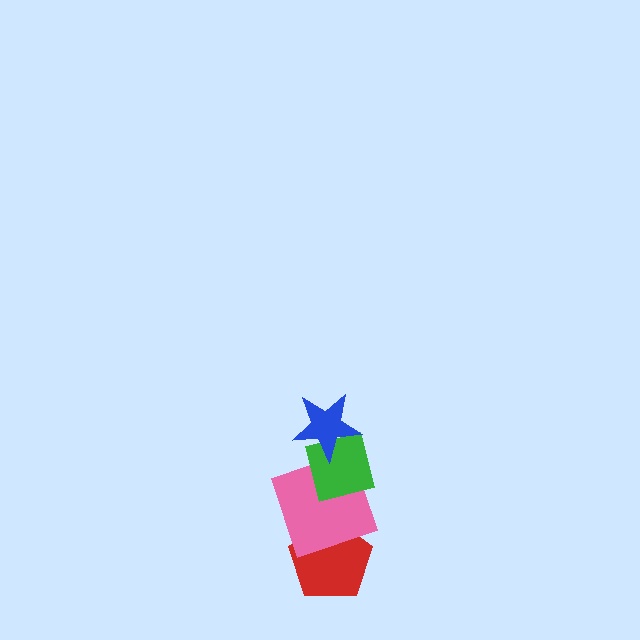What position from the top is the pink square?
The pink square is 3rd from the top.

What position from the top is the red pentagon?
The red pentagon is 4th from the top.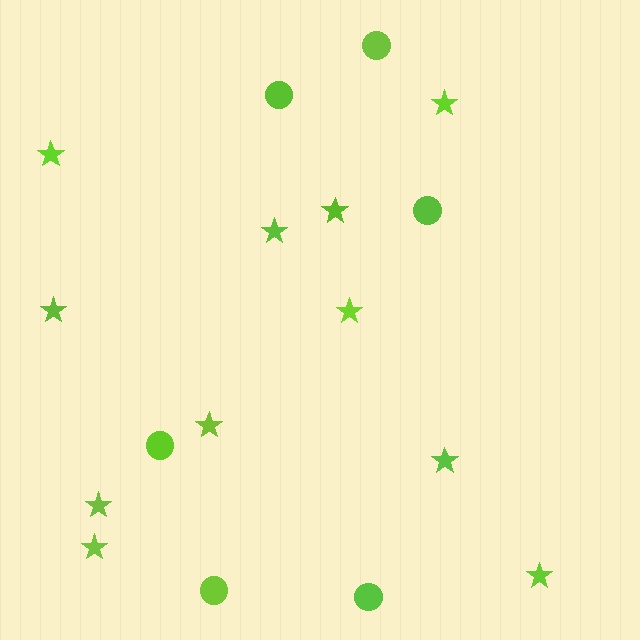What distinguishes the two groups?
There are 2 groups: one group of stars (11) and one group of circles (6).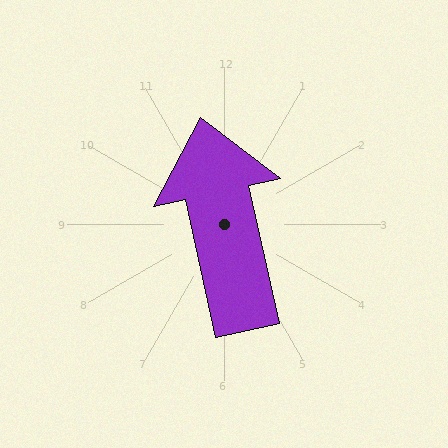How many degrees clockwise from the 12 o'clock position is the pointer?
Approximately 348 degrees.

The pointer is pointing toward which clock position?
Roughly 12 o'clock.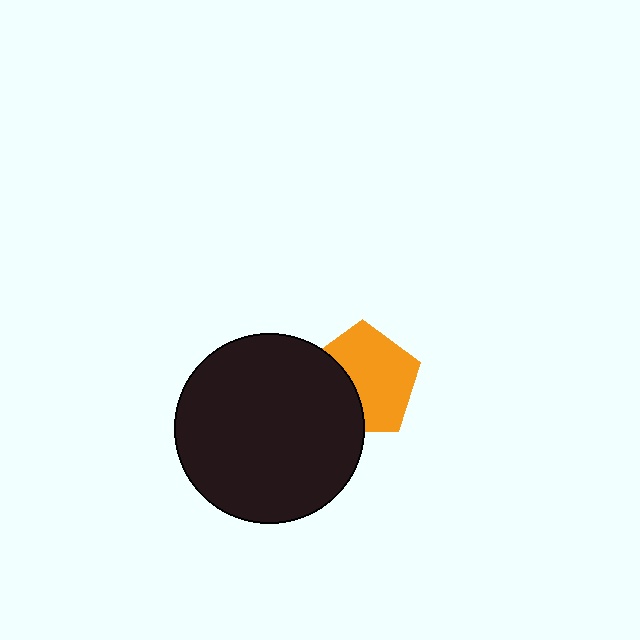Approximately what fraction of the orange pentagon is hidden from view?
Roughly 35% of the orange pentagon is hidden behind the black circle.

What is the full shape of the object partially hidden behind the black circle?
The partially hidden object is an orange pentagon.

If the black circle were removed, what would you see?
You would see the complete orange pentagon.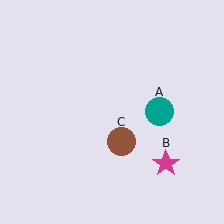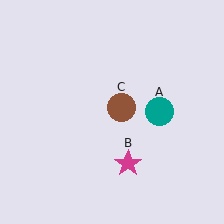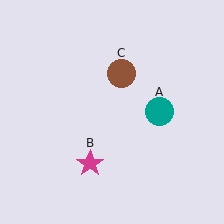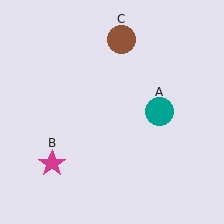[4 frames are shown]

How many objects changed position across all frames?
2 objects changed position: magenta star (object B), brown circle (object C).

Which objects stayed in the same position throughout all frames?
Teal circle (object A) remained stationary.